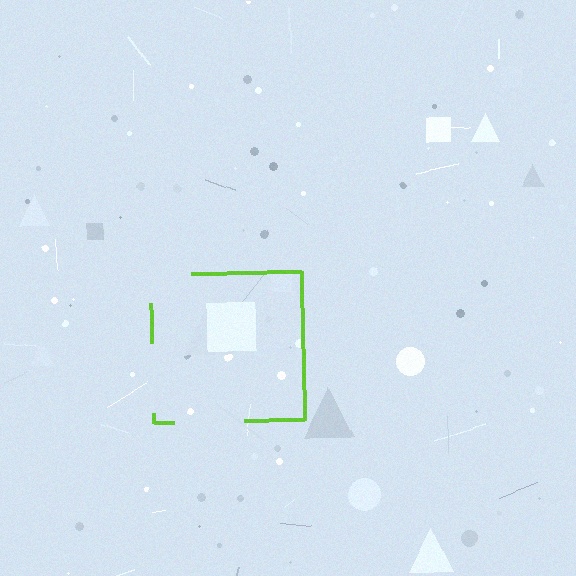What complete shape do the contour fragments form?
The contour fragments form a square.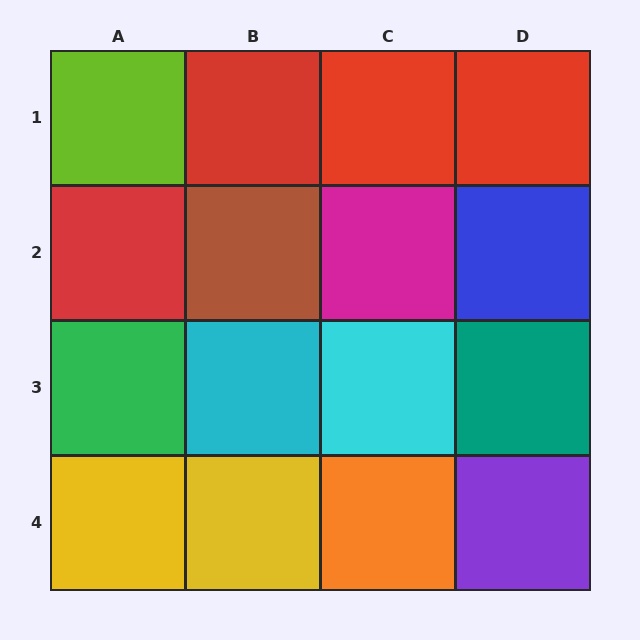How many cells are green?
1 cell is green.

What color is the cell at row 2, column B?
Brown.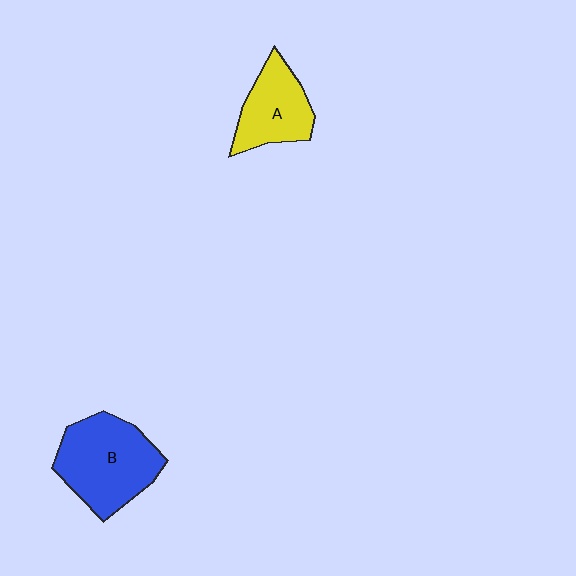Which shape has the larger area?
Shape B (blue).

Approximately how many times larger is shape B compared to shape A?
Approximately 1.5 times.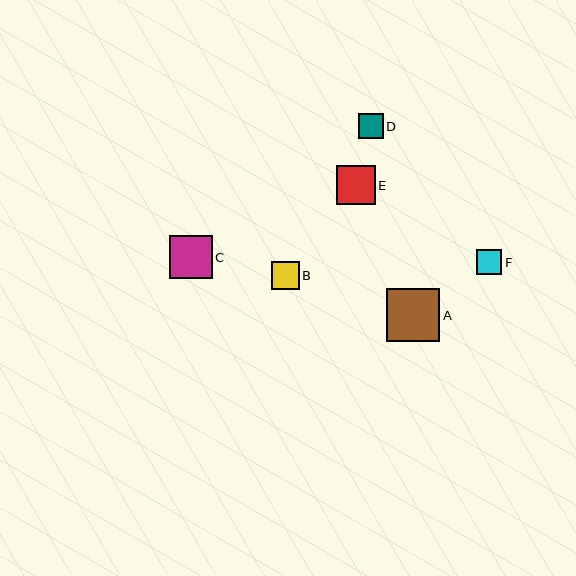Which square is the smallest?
Square F is the smallest with a size of approximately 25 pixels.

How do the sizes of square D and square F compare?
Square D and square F are approximately the same size.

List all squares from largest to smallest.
From largest to smallest: A, C, E, B, D, F.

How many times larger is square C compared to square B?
Square C is approximately 1.6 times the size of square B.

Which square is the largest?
Square A is the largest with a size of approximately 53 pixels.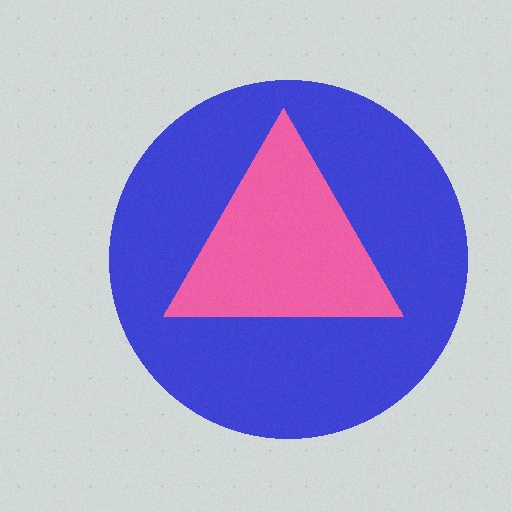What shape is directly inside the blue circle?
The pink triangle.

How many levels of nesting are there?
2.